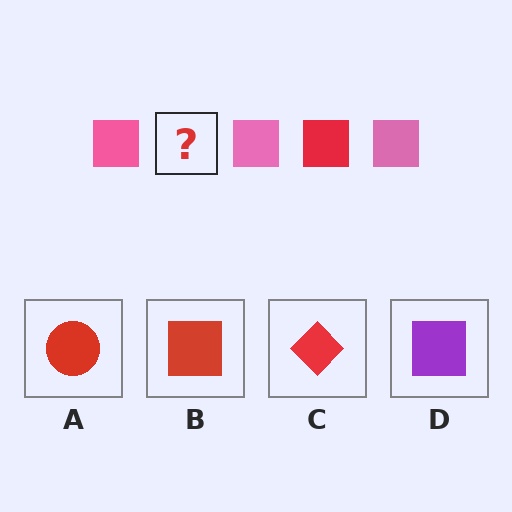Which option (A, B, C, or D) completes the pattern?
B.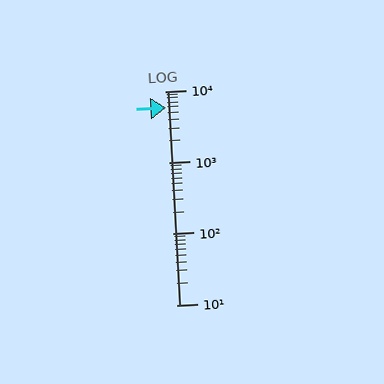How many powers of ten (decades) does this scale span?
The scale spans 3 decades, from 10 to 10000.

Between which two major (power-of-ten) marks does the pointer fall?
The pointer is between 1000 and 10000.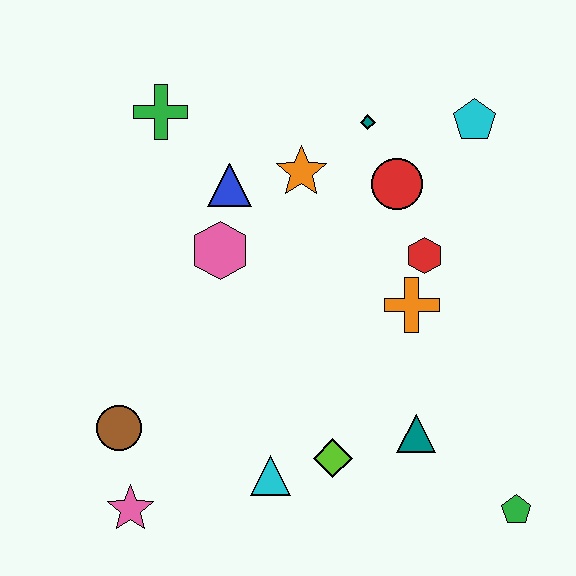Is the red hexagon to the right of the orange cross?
Yes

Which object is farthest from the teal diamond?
The pink star is farthest from the teal diamond.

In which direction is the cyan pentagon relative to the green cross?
The cyan pentagon is to the right of the green cross.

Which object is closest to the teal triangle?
The lime diamond is closest to the teal triangle.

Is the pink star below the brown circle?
Yes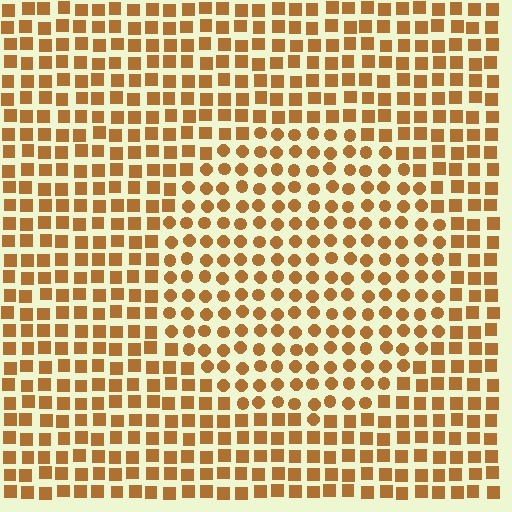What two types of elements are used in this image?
The image uses circles inside the circle region and squares outside it.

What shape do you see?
I see a circle.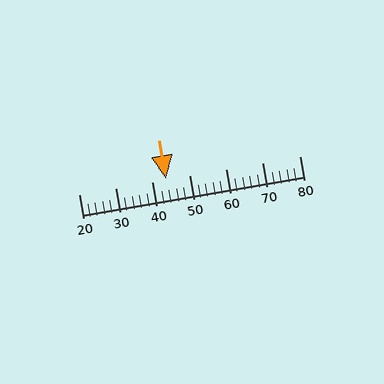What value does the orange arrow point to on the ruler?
The orange arrow points to approximately 44.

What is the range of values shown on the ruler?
The ruler shows values from 20 to 80.